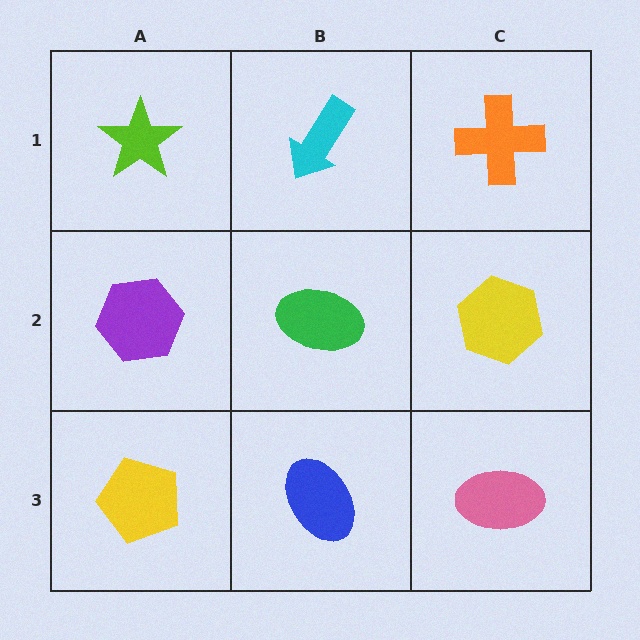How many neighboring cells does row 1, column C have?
2.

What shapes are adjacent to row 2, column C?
An orange cross (row 1, column C), a pink ellipse (row 3, column C), a green ellipse (row 2, column B).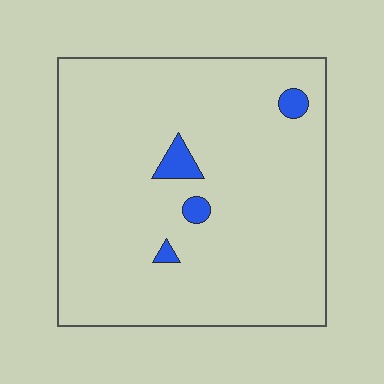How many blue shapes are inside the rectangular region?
4.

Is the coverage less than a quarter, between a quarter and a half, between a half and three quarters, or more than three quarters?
Less than a quarter.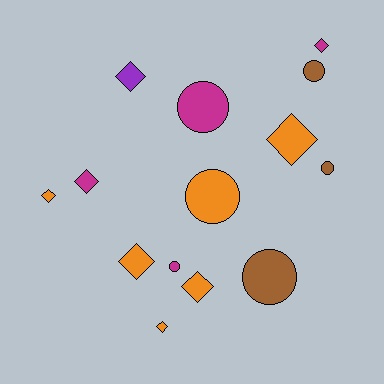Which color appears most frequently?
Orange, with 6 objects.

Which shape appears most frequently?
Diamond, with 8 objects.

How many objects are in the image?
There are 14 objects.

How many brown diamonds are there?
There are no brown diamonds.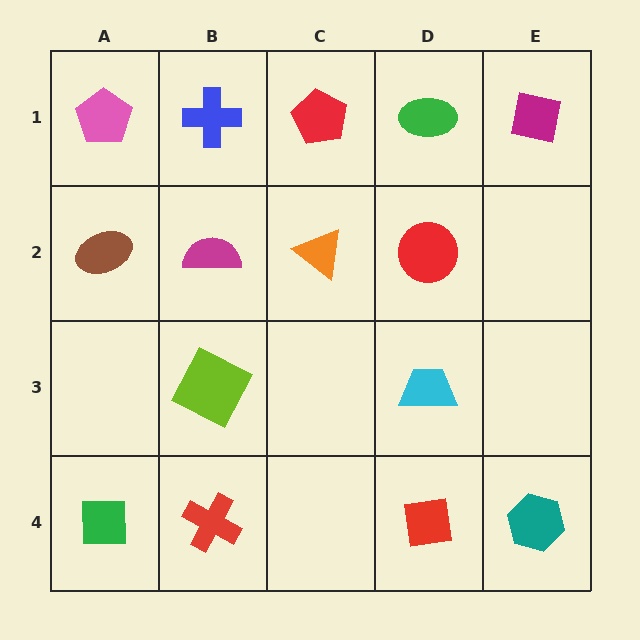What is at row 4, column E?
A teal hexagon.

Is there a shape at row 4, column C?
No, that cell is empty.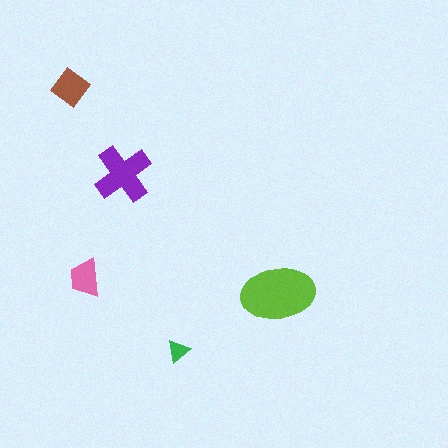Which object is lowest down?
The green triangle is bottommost.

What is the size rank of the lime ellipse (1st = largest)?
1st.